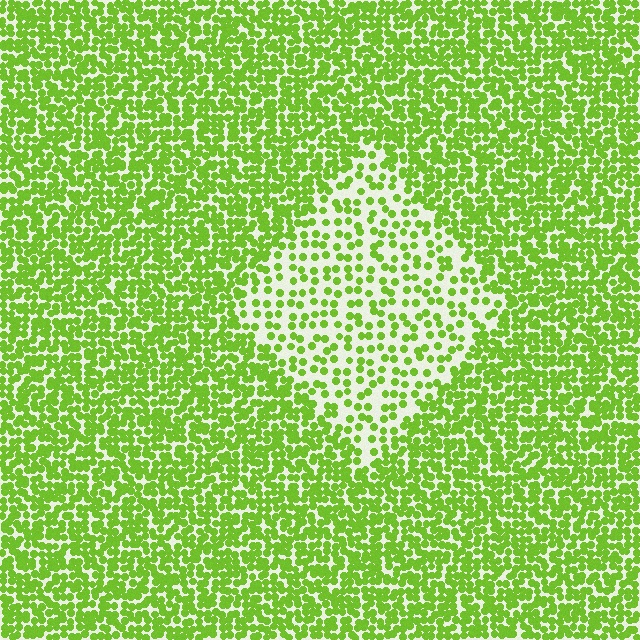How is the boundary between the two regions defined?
The boundary is defined by a change in element density (approximately 2.3x ratio). All elements are the same color, size, and shape.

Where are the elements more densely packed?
The elements are more densely packed outside the diamond boundary.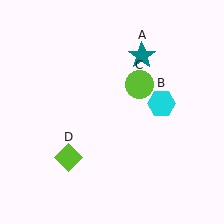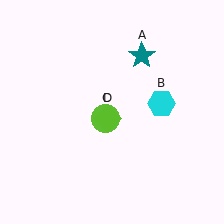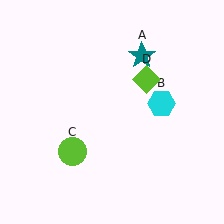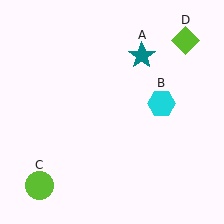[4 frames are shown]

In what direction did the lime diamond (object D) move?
The lime diamond (object D) moved up and to the right.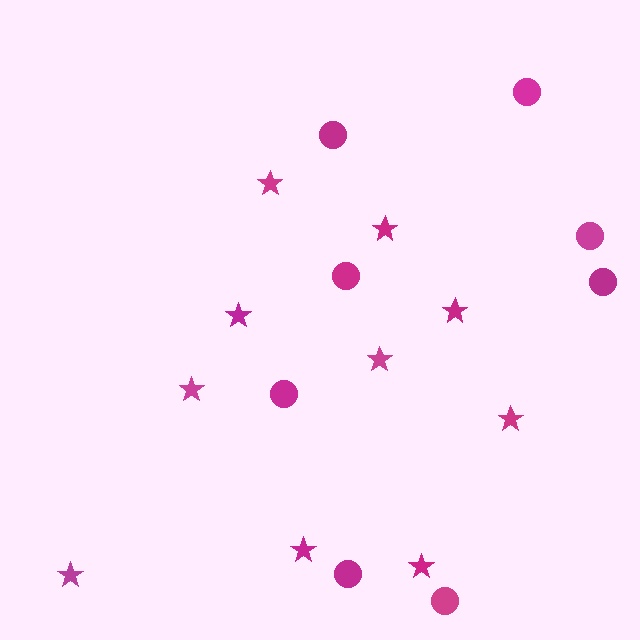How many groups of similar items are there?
There are 2 groups: one group of stars (10) and one group of circles (8).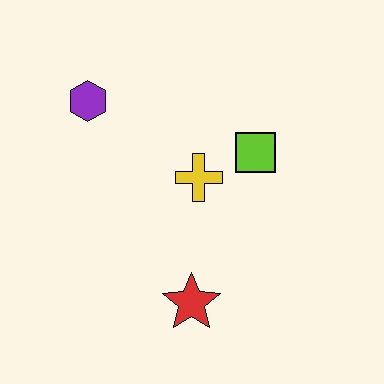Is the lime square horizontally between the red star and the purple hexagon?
No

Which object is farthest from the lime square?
The purple hexagon is farthest from the lime square.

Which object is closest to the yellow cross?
The lime square is closest to the yellow cross.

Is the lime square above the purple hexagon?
No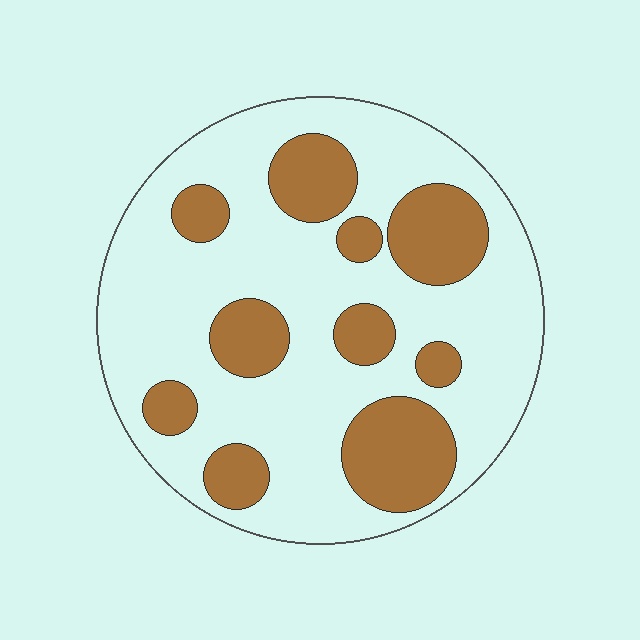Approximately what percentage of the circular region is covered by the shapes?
Approximately 30%.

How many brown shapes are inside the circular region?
10.